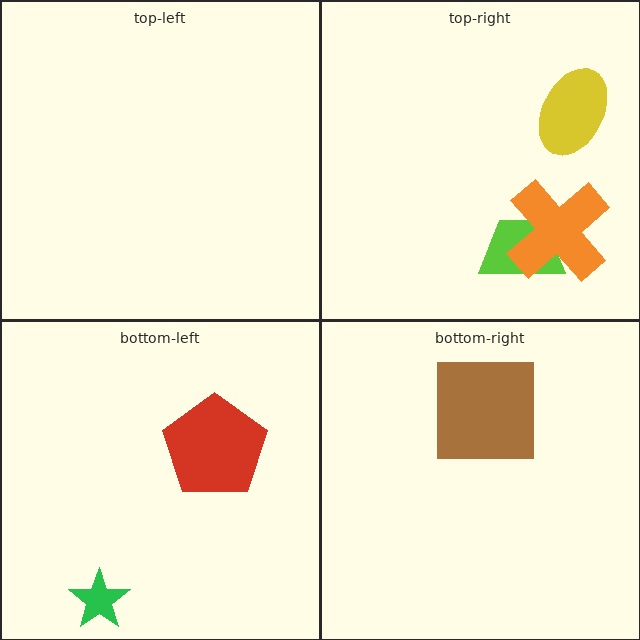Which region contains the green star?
The bottom-left region.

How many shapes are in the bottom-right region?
1.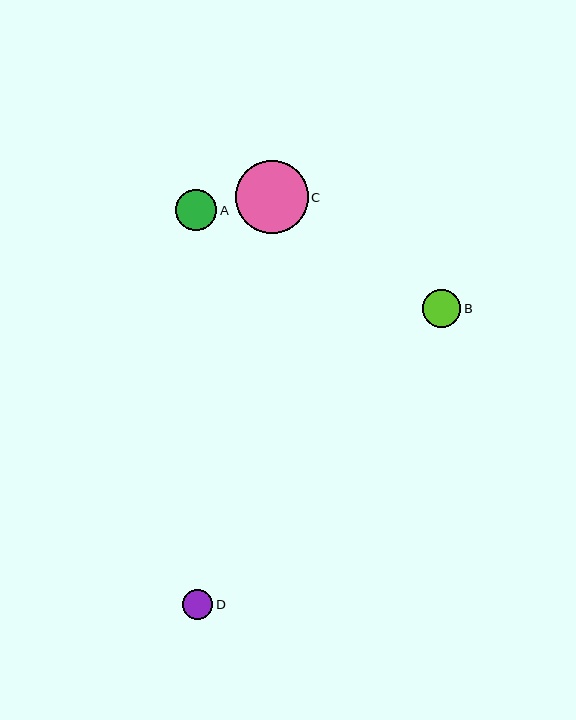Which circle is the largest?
Circle C is the largest with a size of approximately 72 pixels.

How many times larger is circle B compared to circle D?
Circle B is approximately 1.3 times the size of circle D.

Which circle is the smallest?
Circle D is the smallest with a size of approximately 30 pixels.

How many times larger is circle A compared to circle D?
Circle A is approximately 1.3 times the size of circle D.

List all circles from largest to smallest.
From largest to smallest: C, A, B, D.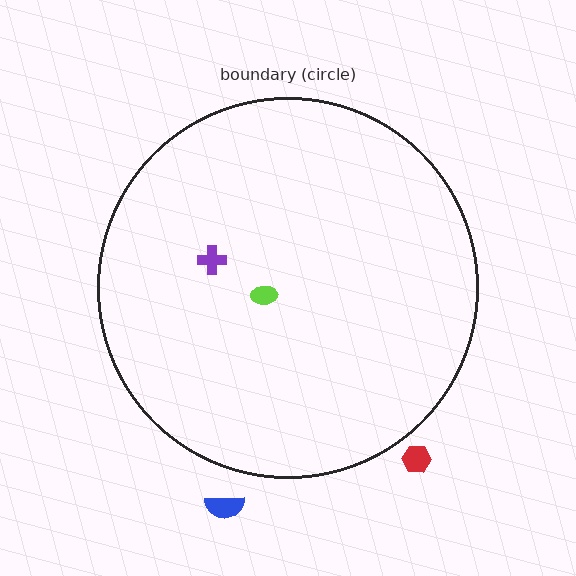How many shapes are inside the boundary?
2 inside, 2 outside.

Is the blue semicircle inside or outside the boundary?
Outside.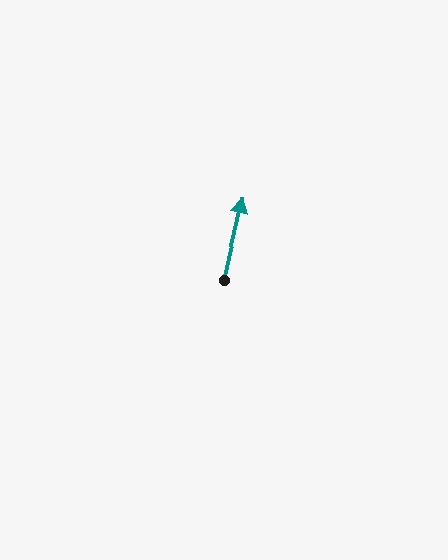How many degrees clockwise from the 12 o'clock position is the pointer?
Approximately 13 degrees.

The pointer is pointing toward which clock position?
Roughly 12 o'clock.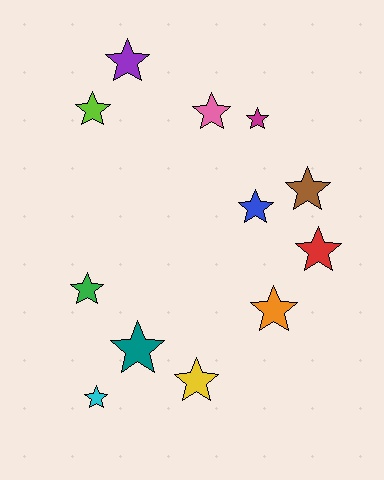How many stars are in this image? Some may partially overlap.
There are 12 stars.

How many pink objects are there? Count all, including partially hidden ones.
There is 1 pink object.